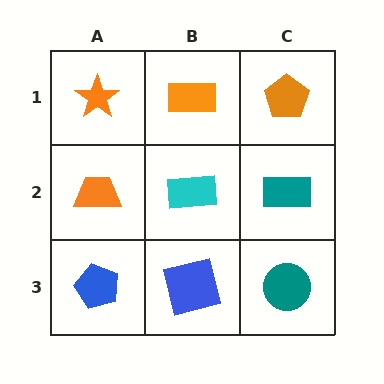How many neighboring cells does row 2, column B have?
4.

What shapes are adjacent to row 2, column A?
An orange star (row 1, column A), a blue pentagon (row 3, column A), a cyan rectangle (row 2, column B).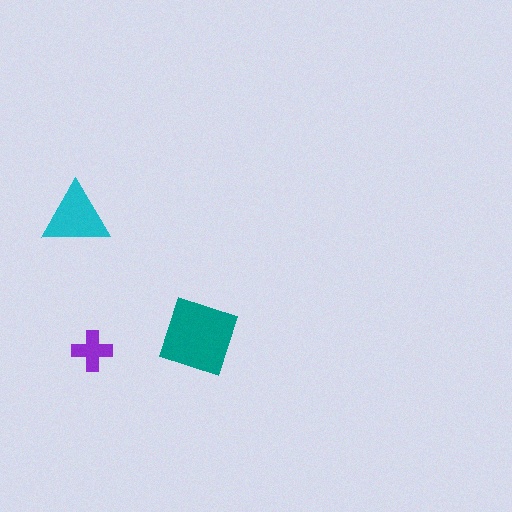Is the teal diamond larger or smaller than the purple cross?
Larger.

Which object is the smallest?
The purple cross.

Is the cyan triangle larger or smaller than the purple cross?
Larger.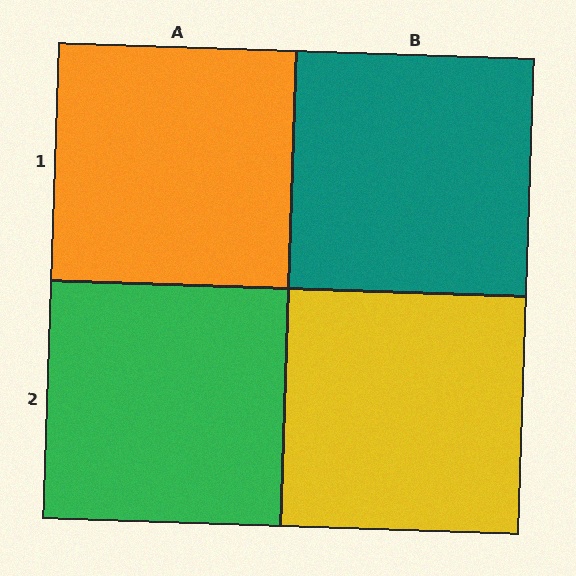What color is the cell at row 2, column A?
Green.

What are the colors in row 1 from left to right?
Orange, teal.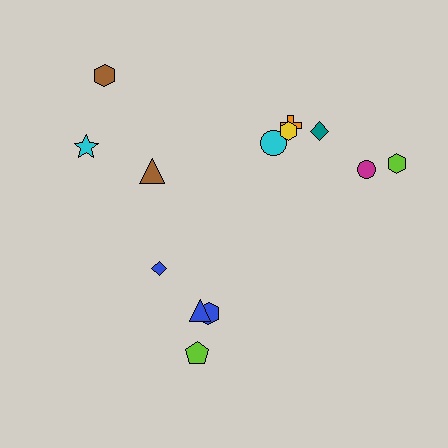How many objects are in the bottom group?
There are 4 objects.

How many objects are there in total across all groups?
There are 13 objects.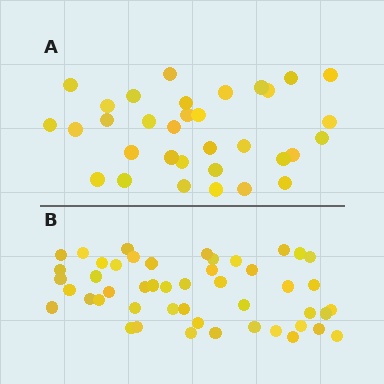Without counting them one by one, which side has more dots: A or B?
Region B (the bottom region) has more dots.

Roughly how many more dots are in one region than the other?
Region B has approximately 15 more dots than region A.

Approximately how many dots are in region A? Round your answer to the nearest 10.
About 30 dots. (The exact count is 33, which rounds to 30.)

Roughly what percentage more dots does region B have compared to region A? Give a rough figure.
About 45% more.